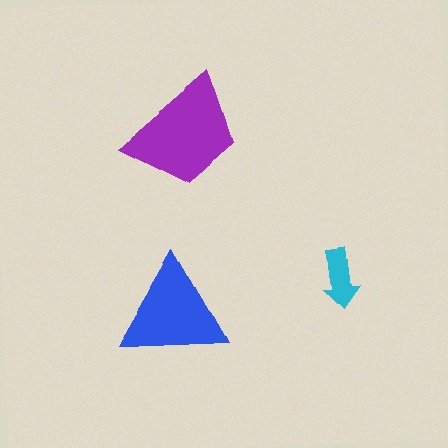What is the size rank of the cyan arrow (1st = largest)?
3rd.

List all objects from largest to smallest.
The purple trapezoid, the blue triangle, the cyan arrow.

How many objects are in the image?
There are 3 objects in the image.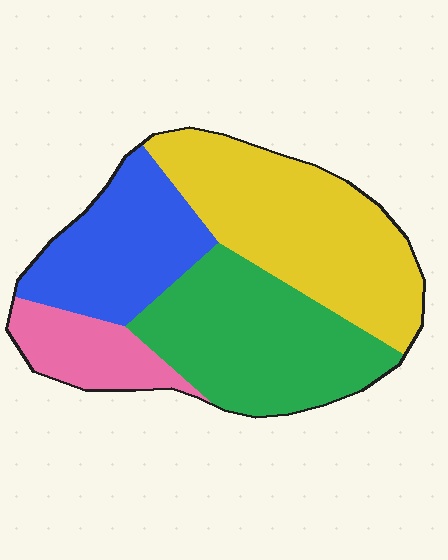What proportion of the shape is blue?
Blue covers around 20% of the shape.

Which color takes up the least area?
Pink, at roughly 10%.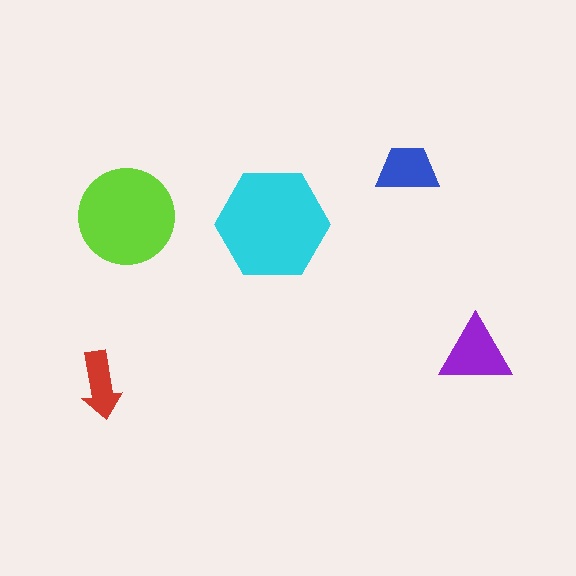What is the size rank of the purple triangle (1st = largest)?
3rd.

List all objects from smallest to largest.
The red arrow, the blue trapezoid, the purple triangle, the lime circle, the cyan hexagon.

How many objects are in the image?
There are 5 objects in the image.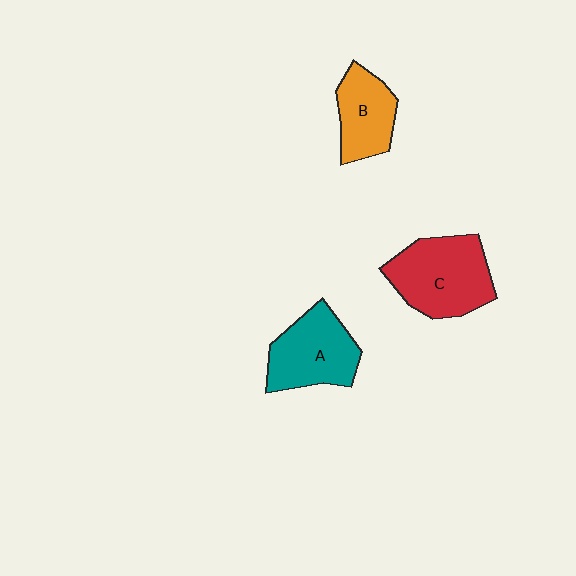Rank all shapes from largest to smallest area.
From largest to smallest: C (red), A (teal), B (orange).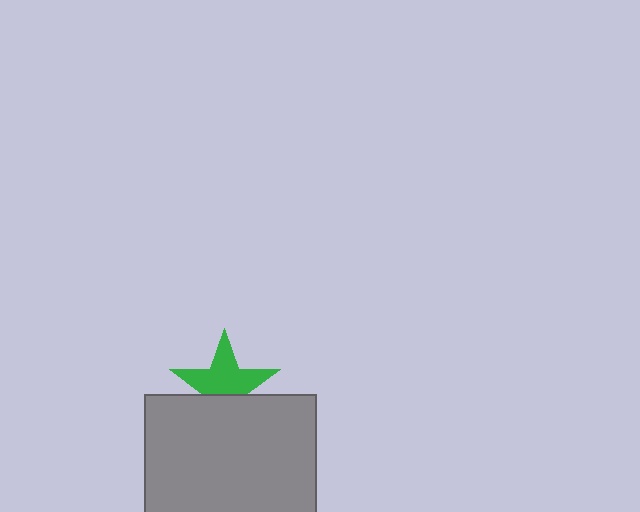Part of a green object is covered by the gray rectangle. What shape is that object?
It is a star.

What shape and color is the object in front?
The object in front is a gray rectangle.